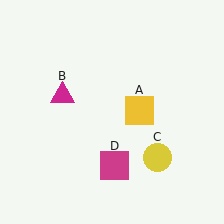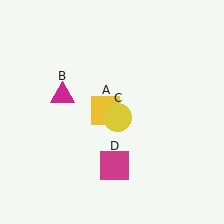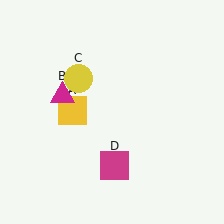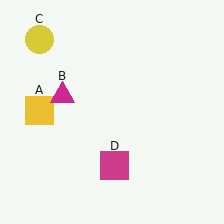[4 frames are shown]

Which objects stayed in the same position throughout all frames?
Magenta triangle (object B) and magenta square (object D) remained stationary.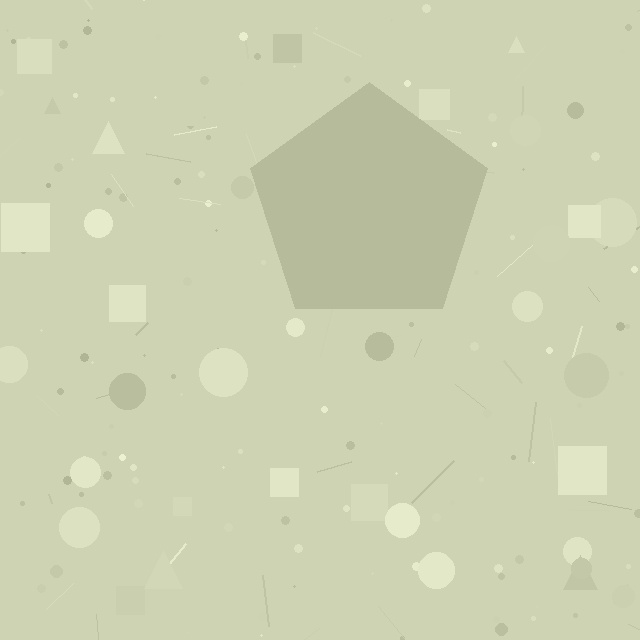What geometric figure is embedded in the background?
A pentagon is embedded in the background.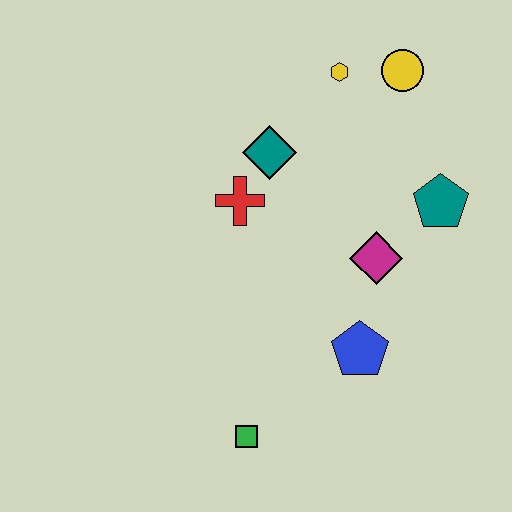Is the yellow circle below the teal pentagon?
No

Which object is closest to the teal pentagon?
The magenta diamond is closest to the teal pentagon.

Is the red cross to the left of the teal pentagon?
Yes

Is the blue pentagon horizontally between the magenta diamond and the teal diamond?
Yes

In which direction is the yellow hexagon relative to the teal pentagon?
The yellow hexagon is above the teal pentagon.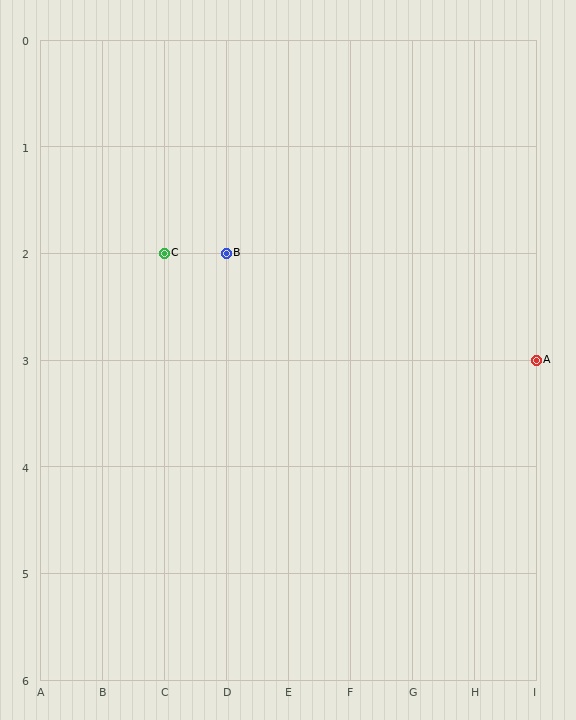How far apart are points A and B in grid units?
Points A and B are 5 columns and 1 row apart (about 5.1 grid units diagonally).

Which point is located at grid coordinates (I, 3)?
Point A is at (I, 3).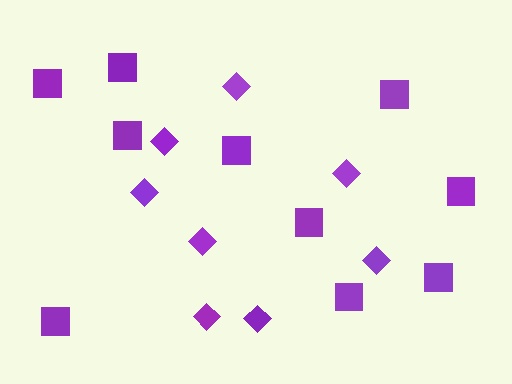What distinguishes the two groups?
There are 2 groups: one group of squares (10) and one group of diamonds (8).